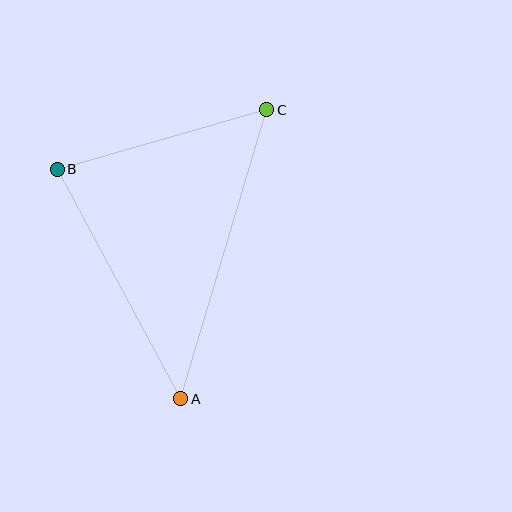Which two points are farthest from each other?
Points A and C are farthest from each other.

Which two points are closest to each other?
Points B and C are closest to each other.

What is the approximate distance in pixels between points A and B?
The distance between A and B is approximately 260 pixels.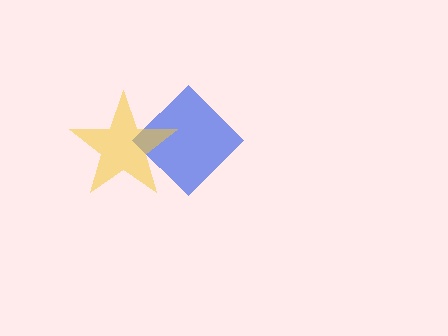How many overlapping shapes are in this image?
There are 2 overlapping shapes in the image.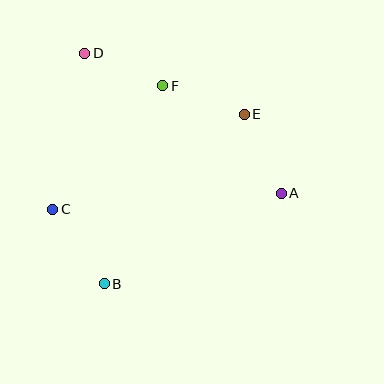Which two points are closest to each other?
Points D and F are closest to each other.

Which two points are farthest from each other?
Points A and D are farthest from each other.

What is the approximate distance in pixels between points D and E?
The distance between D and E is approximately 171 pixels.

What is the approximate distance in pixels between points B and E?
The distance between B and E is approximately 220 pixels.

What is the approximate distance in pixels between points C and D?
The distance between C and D is approximately 159 pixels.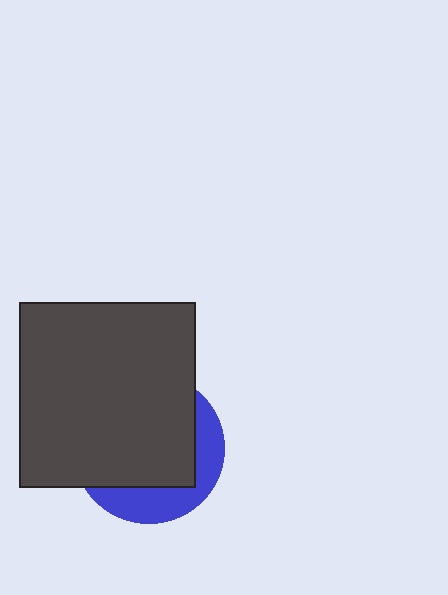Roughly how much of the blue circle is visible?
A small part of it is visible (roughly 31%).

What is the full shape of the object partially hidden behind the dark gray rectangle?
The partially hidden object is a blue circle.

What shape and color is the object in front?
The object in front is a dark gray rectangle.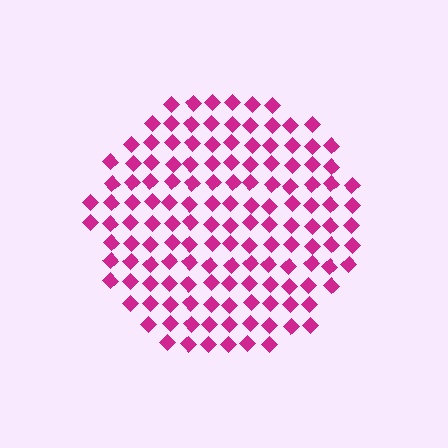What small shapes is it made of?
It is made of small diamonds.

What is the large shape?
The large shape is a circle.